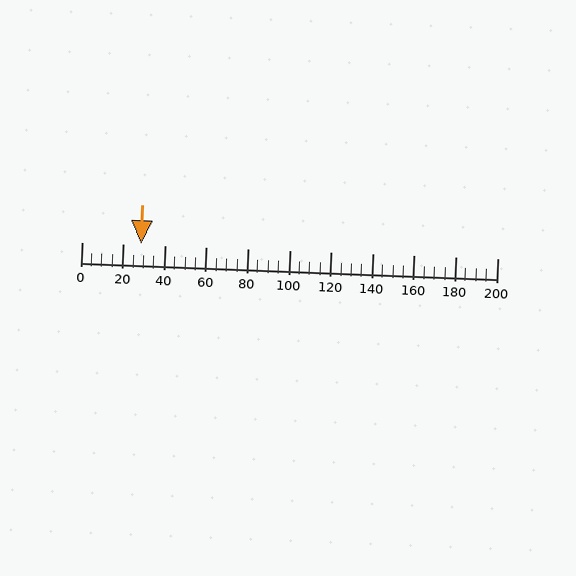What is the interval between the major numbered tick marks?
The major tick marks are spaced 20 units apart.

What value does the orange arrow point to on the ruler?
The orange arrow points to approximately 28.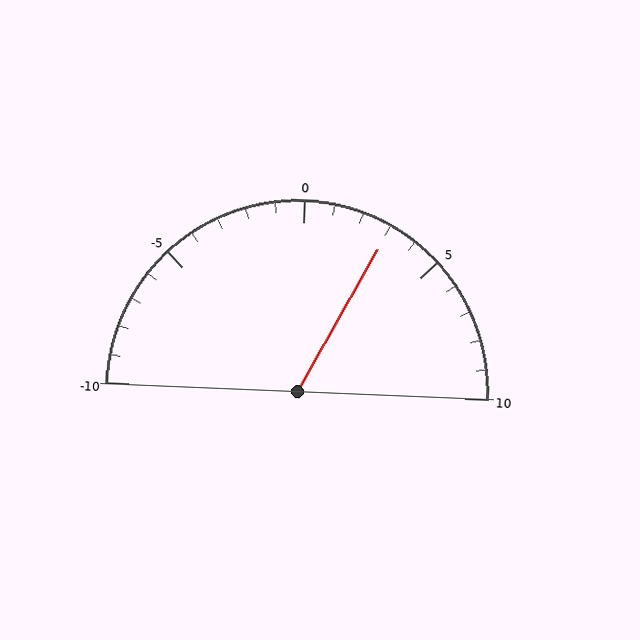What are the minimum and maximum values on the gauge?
The gauge ranges from -10 to 10.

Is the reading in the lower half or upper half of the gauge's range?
The reading is in the upper half of the range (-10 to 10).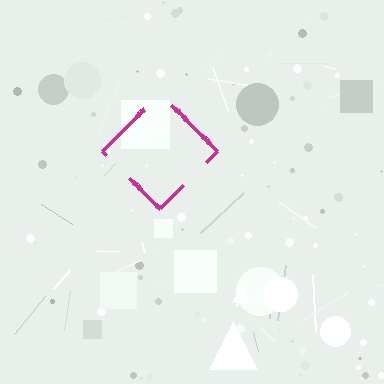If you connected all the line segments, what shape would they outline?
They would outline a diamond.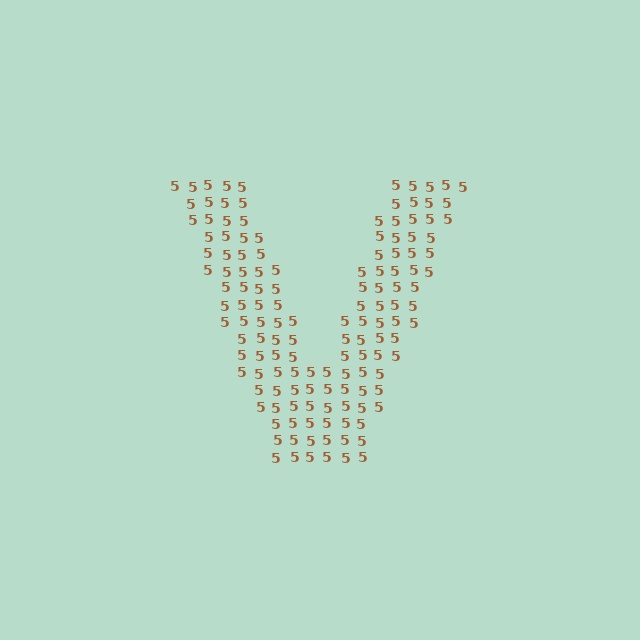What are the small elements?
The small elements are digit 5's.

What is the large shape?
The large shape is the letter V.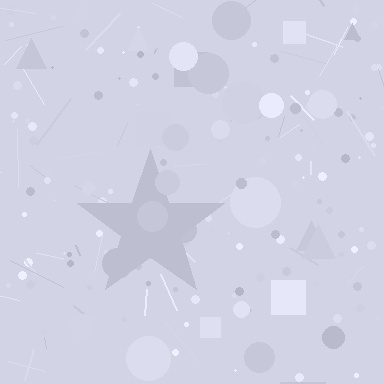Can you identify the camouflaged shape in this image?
The camouflaged shape is a star.